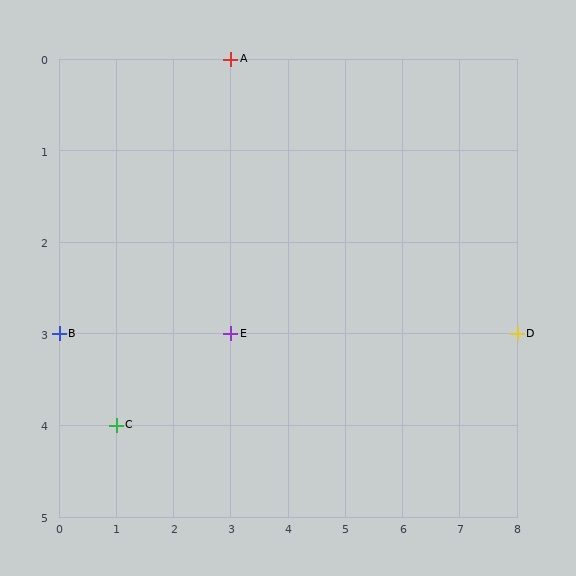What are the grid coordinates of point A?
Point A is at grid coordinates (3, 0).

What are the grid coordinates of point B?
Point B is at grid coordinates (0, 3).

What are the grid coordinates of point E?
Point E is at grid coordinates (3, 3).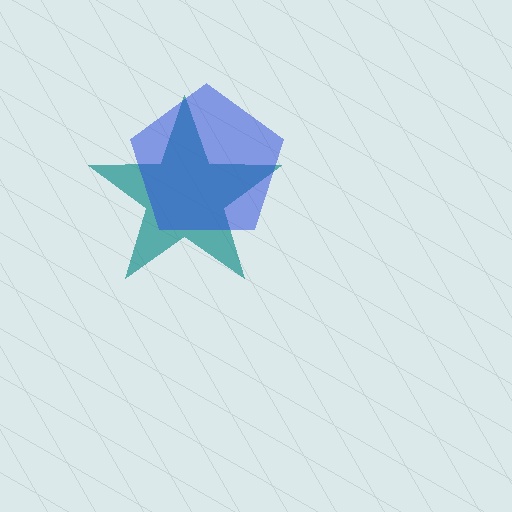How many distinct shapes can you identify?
There are 2 distinct shapes: a teal star, a blue pentagon.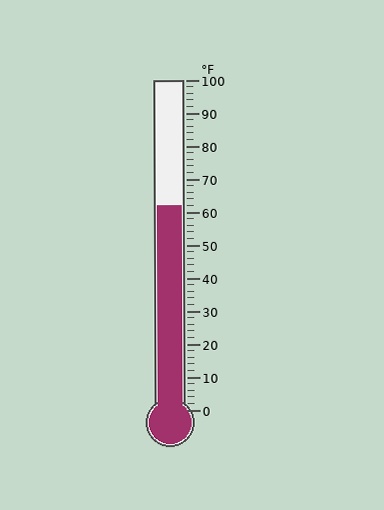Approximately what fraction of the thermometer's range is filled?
The thermometer is filled to approximately 60% of its range.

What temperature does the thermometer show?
The thermometer shows approximately 62°F.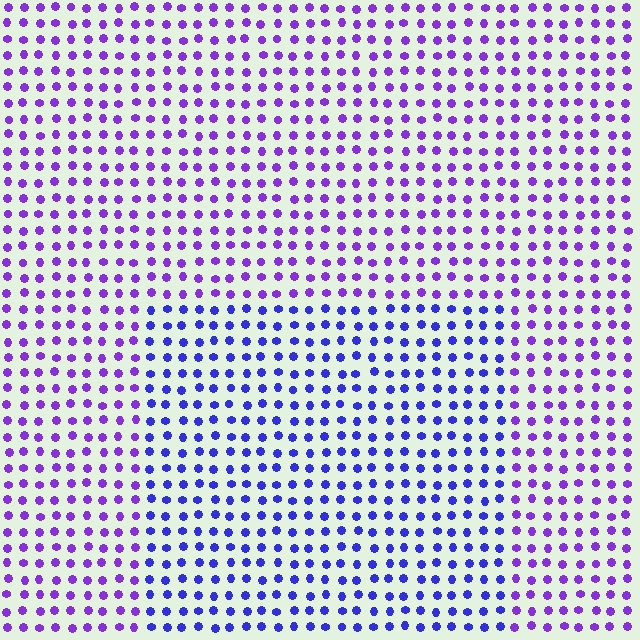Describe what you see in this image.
The image is filled with small purple elements in a uniform arrangement. A rectangle-shaped region is visible where the elements are tinted to a slightly different hue, forming a subtle color boundary.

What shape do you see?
I see a rectangle.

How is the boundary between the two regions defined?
The boundary is defined purely by a slight shift in hue (about 31 degrees). Spacing, size, and orientation are identical on both sides.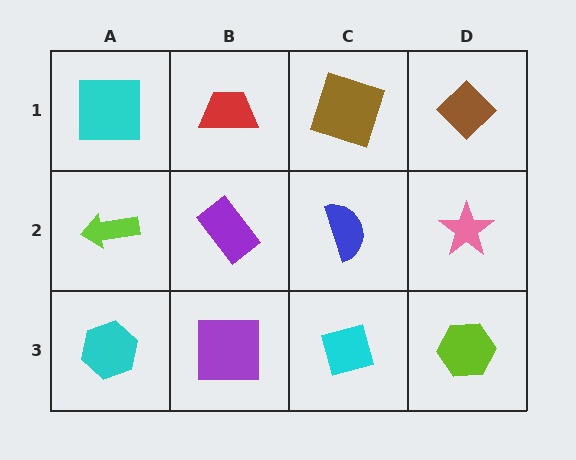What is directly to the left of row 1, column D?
A brown square.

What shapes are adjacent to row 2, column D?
A brown diamond (row 1, column D), a lime hexagon (row 3, column D), a blue semicircle (row 2, column C).